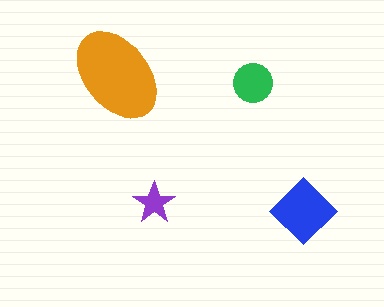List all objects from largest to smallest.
The orange ellipse, the blue diamond, the green circle, the purple star.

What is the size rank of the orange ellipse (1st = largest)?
1st.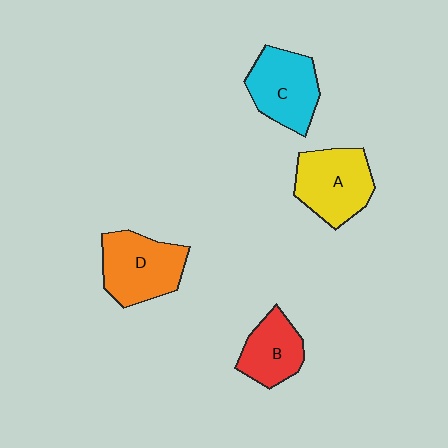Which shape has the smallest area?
Shape B (red).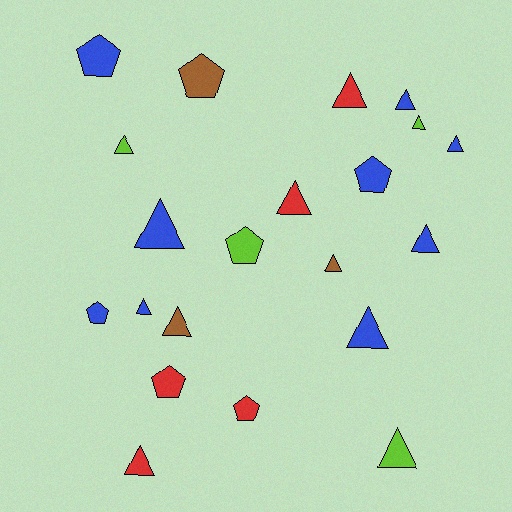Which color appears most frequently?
Blue, with 9 objects.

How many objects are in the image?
There are 21 objects.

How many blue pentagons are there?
There are 3 blue pentagons.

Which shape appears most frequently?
Triangle, with 14 objects.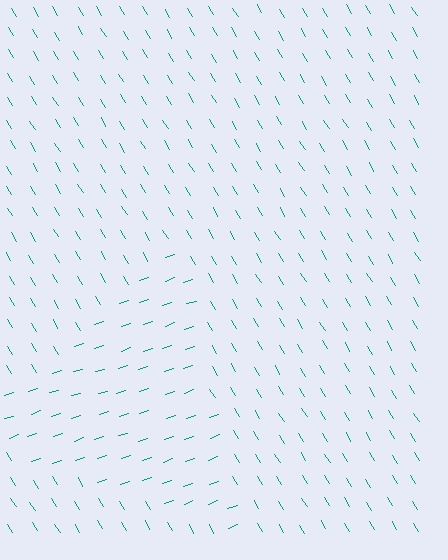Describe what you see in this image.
The image is filled with small teal line segments. A triangle region in the image has lines oriented differently from the surrounding lines, creating a visible texture boundary.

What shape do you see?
I see a triangle.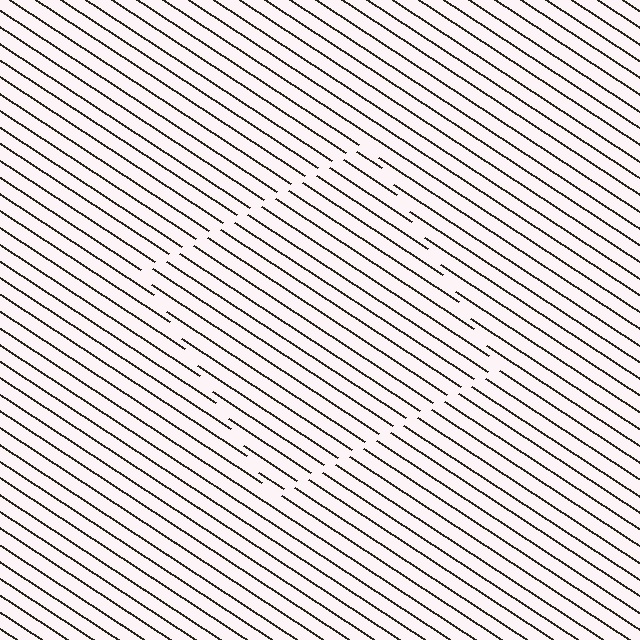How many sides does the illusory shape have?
4 sides — the line-ends trace a square.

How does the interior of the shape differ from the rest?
The interior of the shape contains the same grating, shifted by half a period — the contour is defined by the phase discontinuity where line-ends from the inner and outer gratings abut.